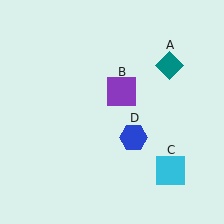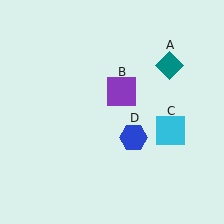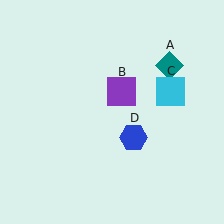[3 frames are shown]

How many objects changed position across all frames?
1 object changed position: cyan square (object C).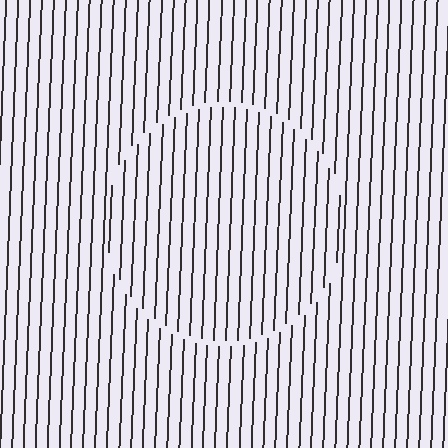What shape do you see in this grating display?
An illusory circle. The interior of the shape contains the same grating, shifted by half a period — the contour is defined by the phase discontinuity where line-ends from the inner and outer gratings abut.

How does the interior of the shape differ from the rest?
The interior of the shape contains the same grating, shifted by half a period — the contour is defined by the phase discontinuity where line-ends from the inner and outer gratings abut.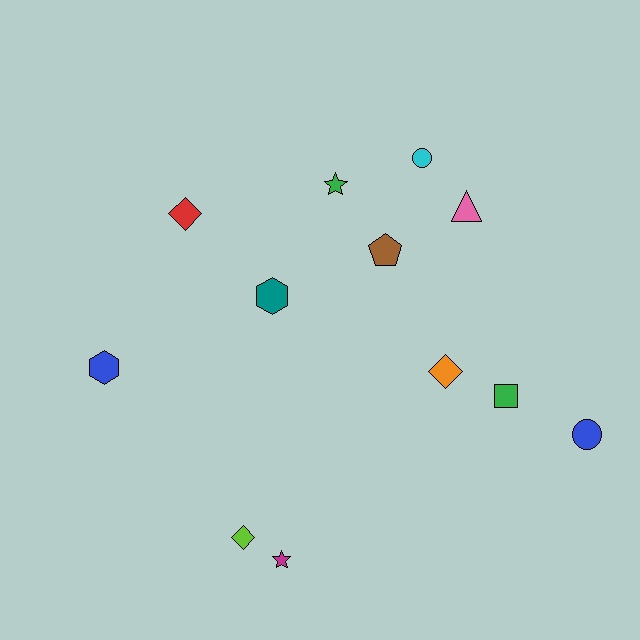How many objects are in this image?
There are 12 objects.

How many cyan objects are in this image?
There is 1 cyan object.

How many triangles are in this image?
There is 1 triangle.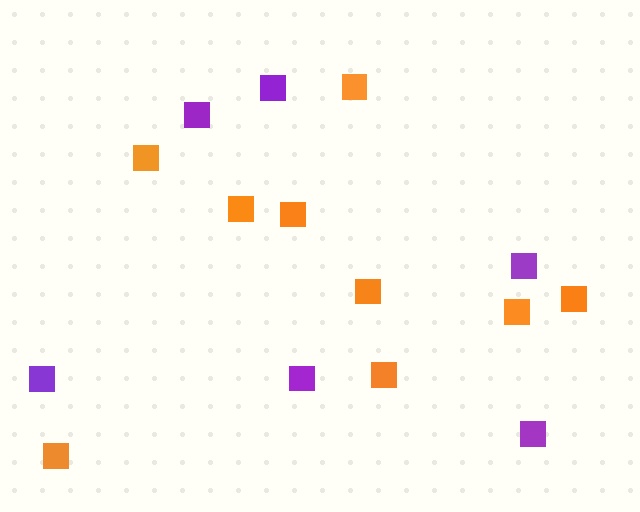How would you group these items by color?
There are 2 groups: one group of purple squares (6) and one group of orange squares (9).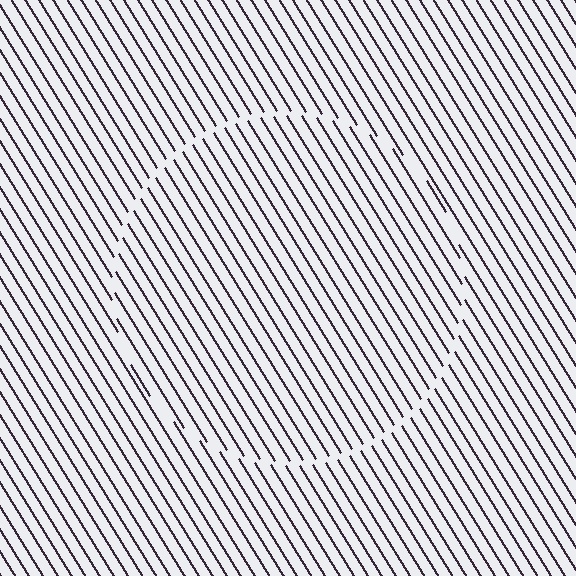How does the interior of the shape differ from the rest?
The interior of the shape contains the same grating, shifted by half a period — the contour is defined by the phase discontinuity where line-ends from the inner and outer gratings abut.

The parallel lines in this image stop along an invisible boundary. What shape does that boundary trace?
An illusory circle. The interior of the shape contains the same grating, shifted by half a period — the contour is defined by the phase discontinuity where line-ends from the inner and outer gratings abut.